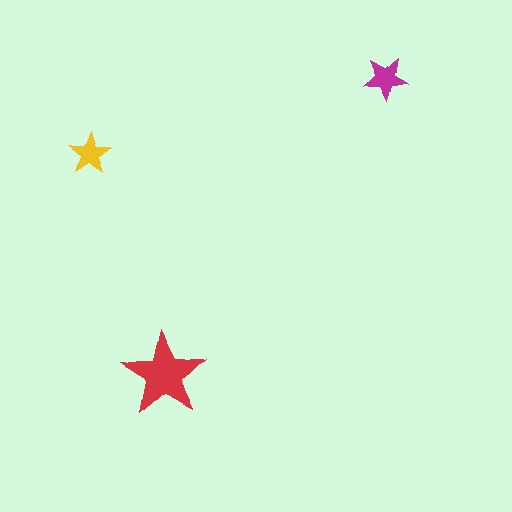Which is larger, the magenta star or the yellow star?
The magenta one.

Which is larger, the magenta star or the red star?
The red one.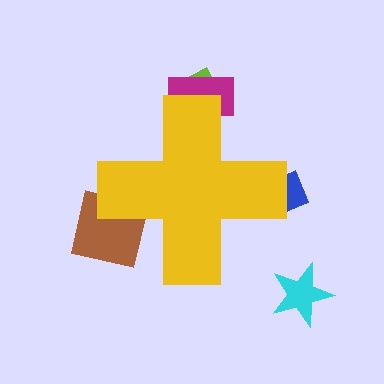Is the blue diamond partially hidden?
Yes, the blue diamond is partially hidden behind the yellow cross.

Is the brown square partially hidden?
Yes, the brown square is partially hidden behind the yellow cross.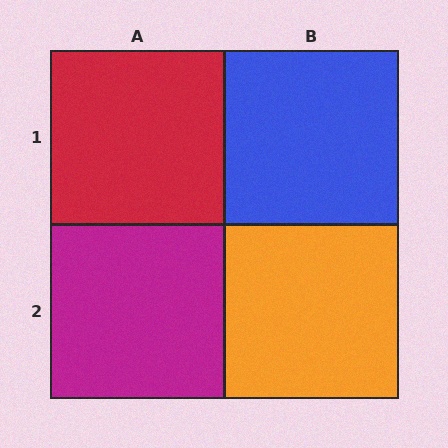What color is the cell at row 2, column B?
Orange.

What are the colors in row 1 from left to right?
Red, blue.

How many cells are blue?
1 cell is blue.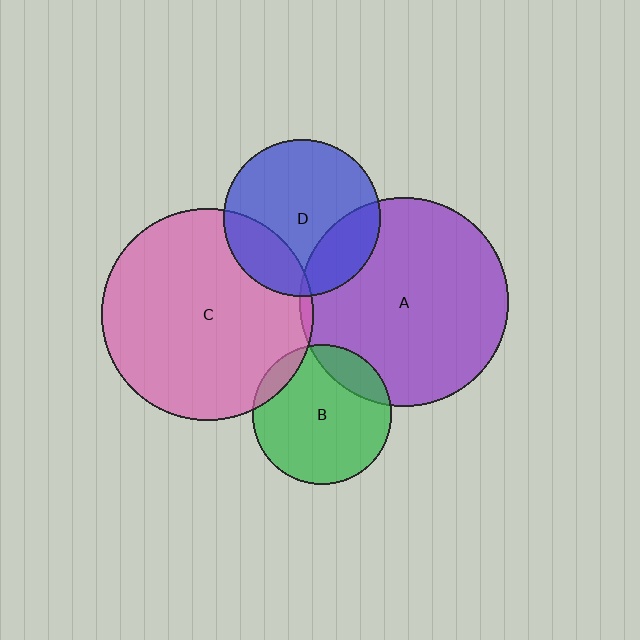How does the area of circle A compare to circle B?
Approximately 2.2 times.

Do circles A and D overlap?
Yes.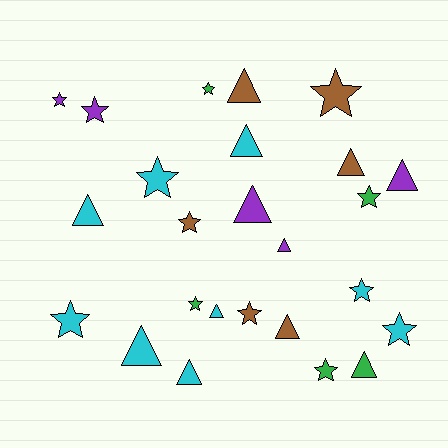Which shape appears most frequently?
Star, with 13 objects.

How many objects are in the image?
There are 25 objects.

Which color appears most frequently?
Cyan, with 9 objects.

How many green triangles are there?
There is 1 green triangle.